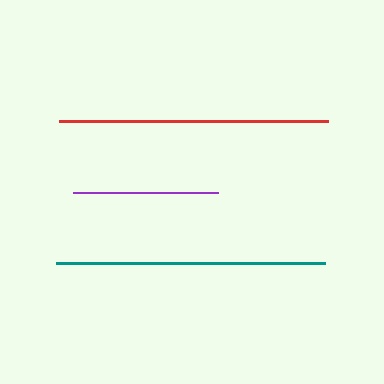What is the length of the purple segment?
The purple segment is approximately 145 pixels long.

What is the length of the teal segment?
The teal segment is approximately 269 pixels long.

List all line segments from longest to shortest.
From longest to shortest: teal, red, purple.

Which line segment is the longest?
The teal line is the longest at approximately 269 pixels.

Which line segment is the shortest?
The purple line is the shortest at approximately 145 pixels.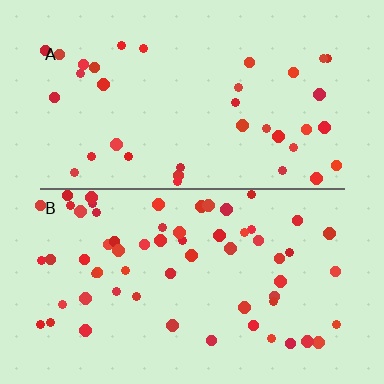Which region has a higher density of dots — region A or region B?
B (the bottom).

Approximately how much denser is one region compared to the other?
Approximately 1.7× — region B over region A.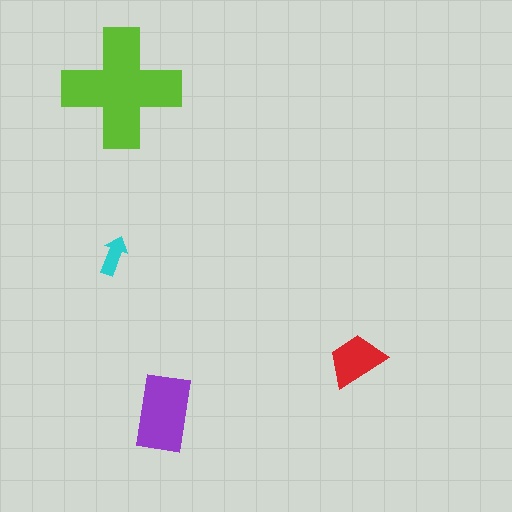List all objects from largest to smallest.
The lime cross, the purple rectangle, the red trapezoid, the cyan arrow.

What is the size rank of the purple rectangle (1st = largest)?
2nd.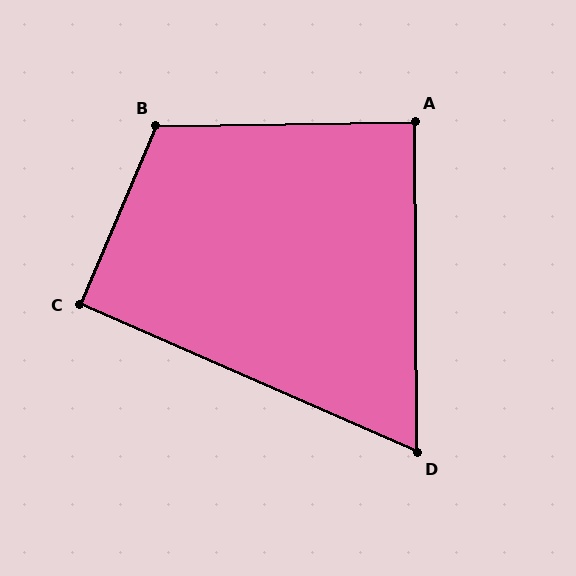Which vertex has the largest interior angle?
B, at approximately 114 degrees.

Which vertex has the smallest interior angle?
D, at approximately 66 degrees.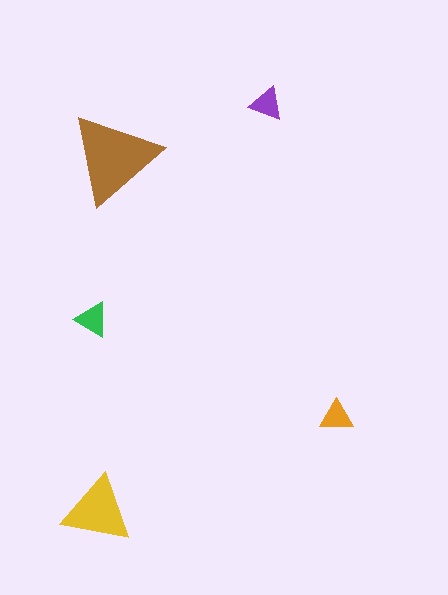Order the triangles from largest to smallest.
the brown one, the yellow one, the green one, the purple one, the orange one.